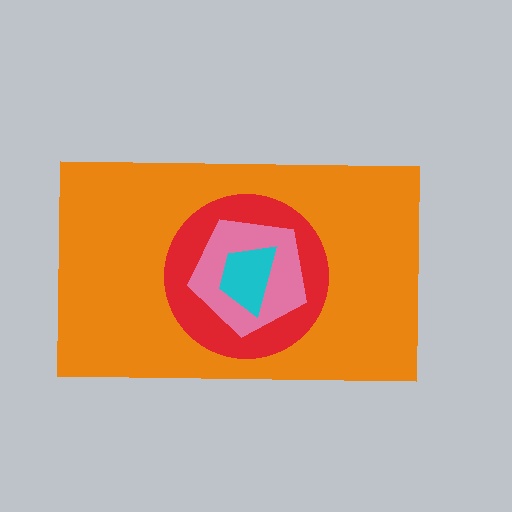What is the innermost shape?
The cyan trapezoid.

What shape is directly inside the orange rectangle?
The red circle.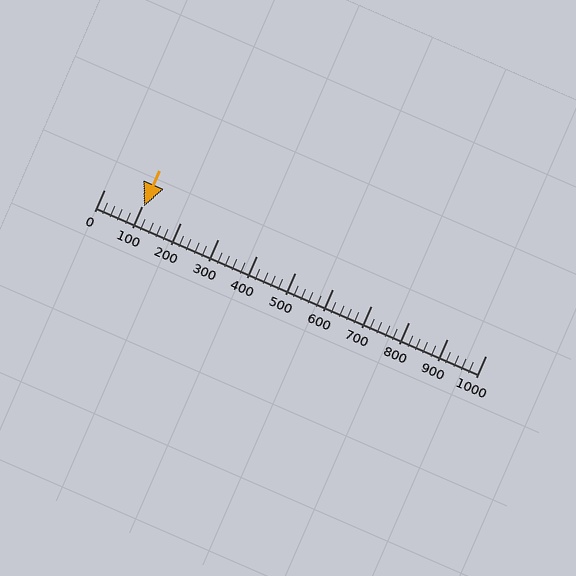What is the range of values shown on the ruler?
The ruler shows values from 0 to 1000.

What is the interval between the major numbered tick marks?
The major tick marks are spaced 100 units apart.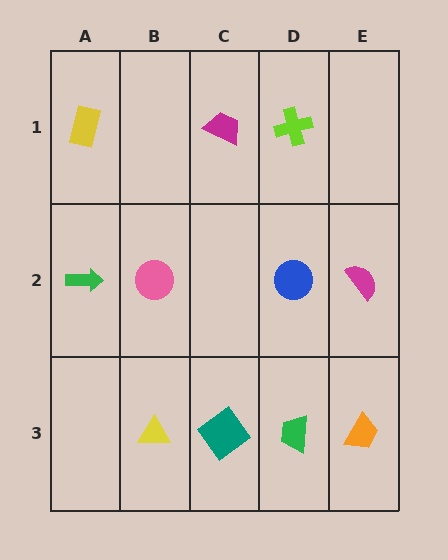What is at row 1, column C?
A magenta trapezoid.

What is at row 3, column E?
An orange trapezoid.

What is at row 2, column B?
A pink circle.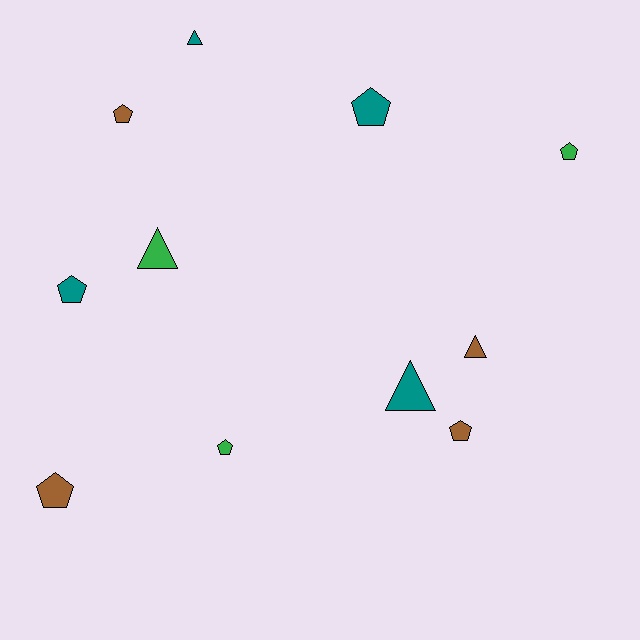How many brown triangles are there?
There is 1 brown triangle.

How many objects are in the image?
There are 11 objects.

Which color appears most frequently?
Brown, with 4 objects.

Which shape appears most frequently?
Pentagon, with 7 objects.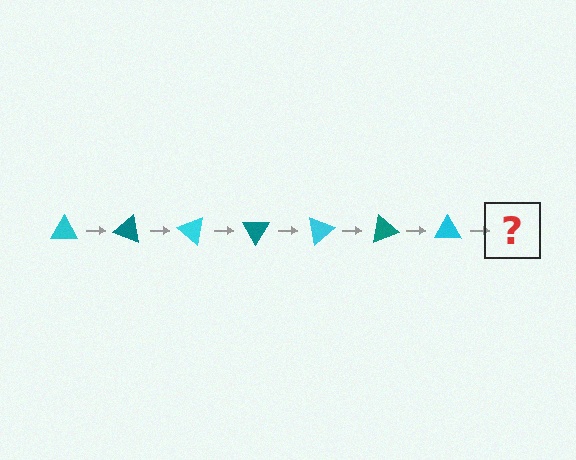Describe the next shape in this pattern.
It should be a teal triangle, rotated 140 degrees from the start.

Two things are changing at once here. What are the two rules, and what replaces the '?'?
The two rules are that it rotates 20 degrees each step and the color cycles through cyan and teal. The '?' should be a teal triangle, rotated 140 degrees from the start.